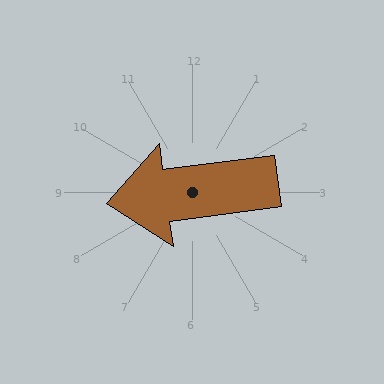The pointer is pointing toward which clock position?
Roughly 9 o'clock.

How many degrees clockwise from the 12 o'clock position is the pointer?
Approximately 263 degrees.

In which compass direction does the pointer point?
West.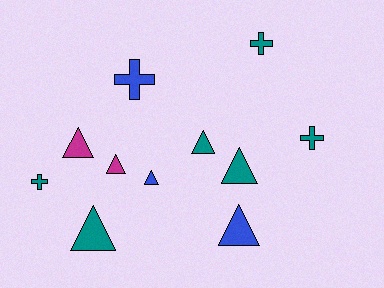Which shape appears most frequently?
Triangle, with 7 objects.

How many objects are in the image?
There are 11 objects.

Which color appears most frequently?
Teal, with 6 objects.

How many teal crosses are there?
There are 3 teal crosses.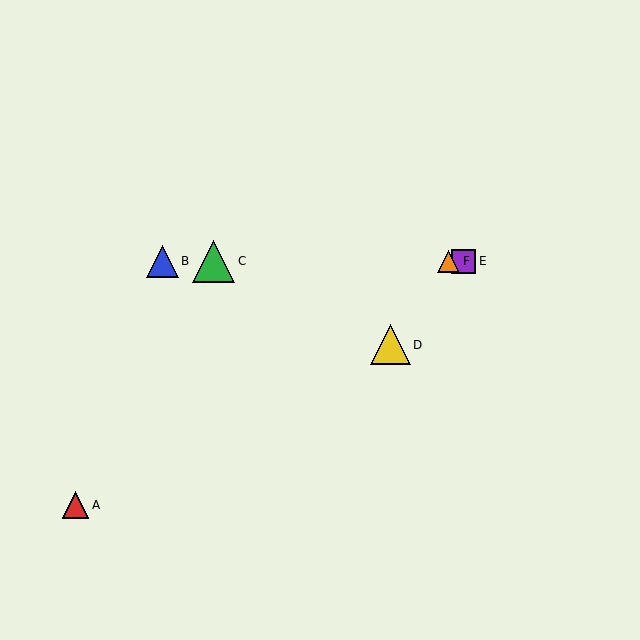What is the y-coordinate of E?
Object E is at y≈261.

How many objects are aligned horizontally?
4 objects (B, C, E, F) are aligned horizontally.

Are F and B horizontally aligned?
Yes, both are at y≈261.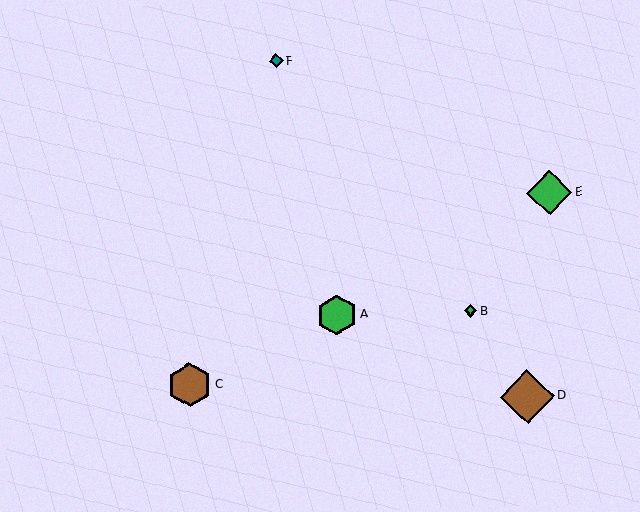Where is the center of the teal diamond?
The center of the teal diamond is at (276, 61).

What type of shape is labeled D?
Shape D is a brown diamond.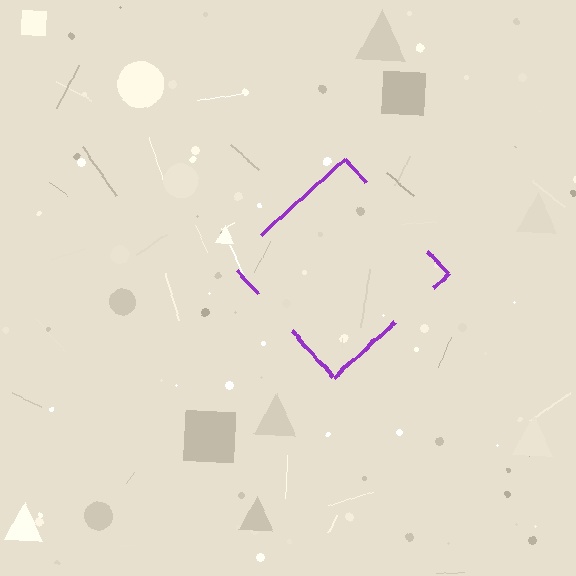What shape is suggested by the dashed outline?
The dashed outline suggests a diamond.